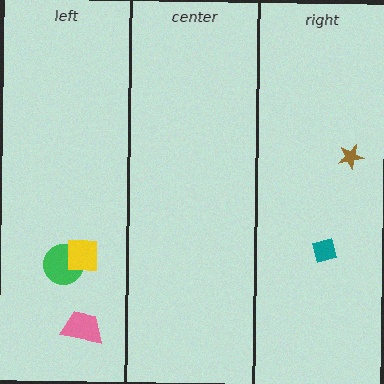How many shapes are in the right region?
2.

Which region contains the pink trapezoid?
The left region.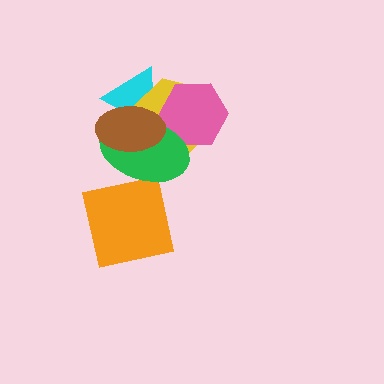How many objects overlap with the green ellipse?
5 objects overlap with the green ellipse.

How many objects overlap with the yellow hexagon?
4 objects overlap with the yellow hexagon.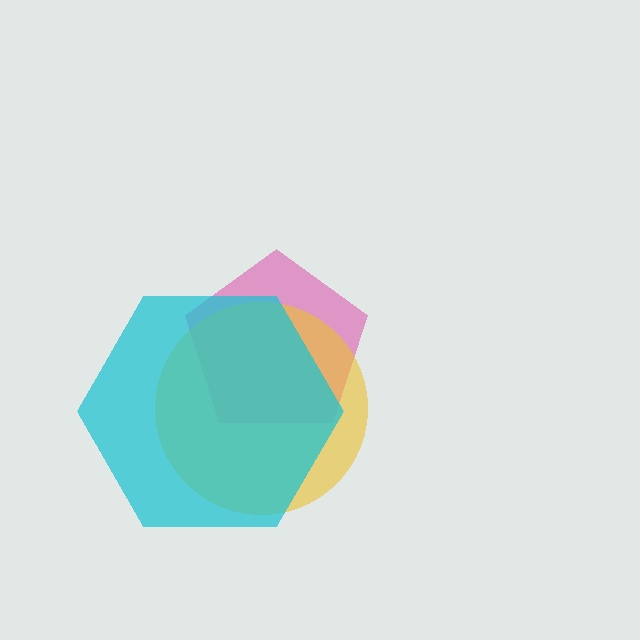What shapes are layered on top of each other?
The layered shapes are: a pink pentagon, a yellow circle, a cyan hexagon.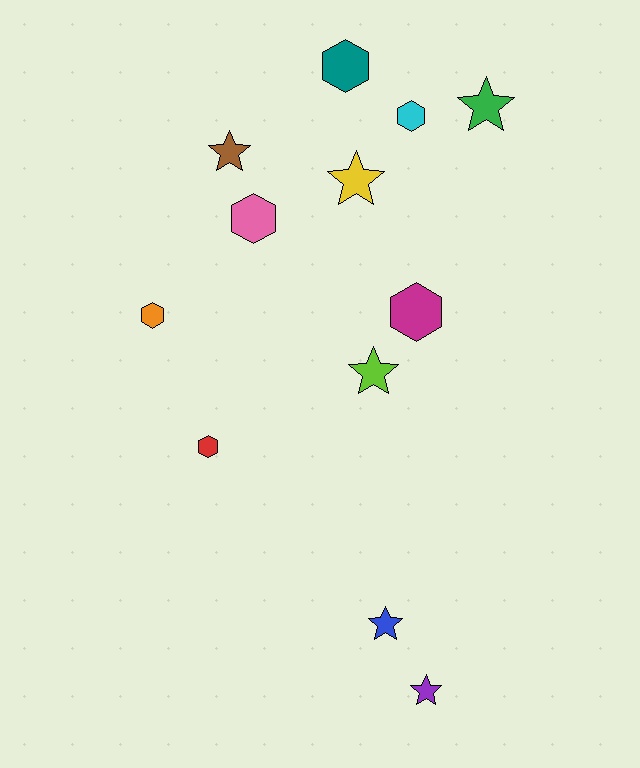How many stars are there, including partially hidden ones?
There are 6 stars.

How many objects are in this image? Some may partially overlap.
There are 12 objects.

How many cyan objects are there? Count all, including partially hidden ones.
There is 1 cyan object.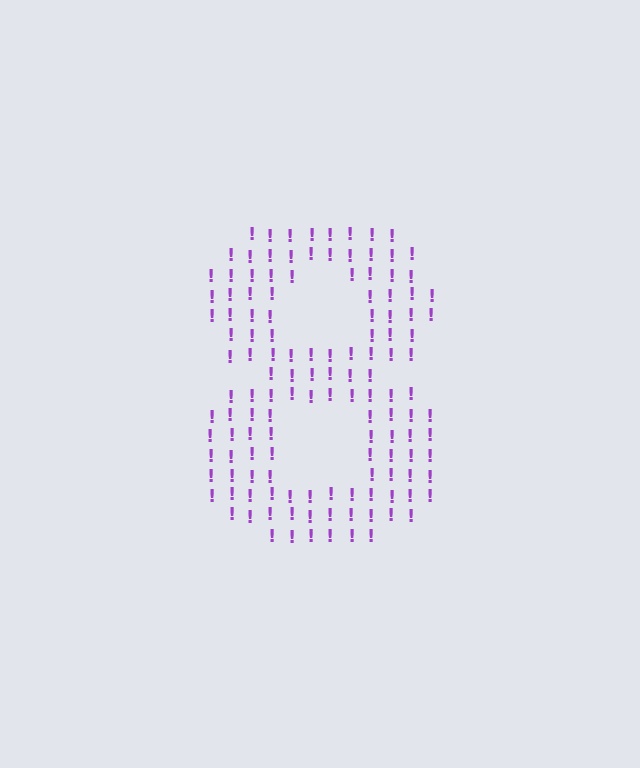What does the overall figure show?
The overall figure shows the digit 8.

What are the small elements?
The small elements are exclamation marks.